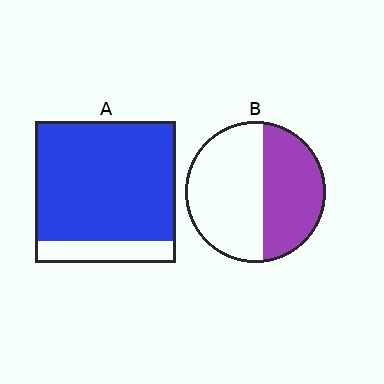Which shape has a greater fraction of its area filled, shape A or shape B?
Shape A.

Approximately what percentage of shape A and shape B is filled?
A is approximately 85% and B is approximately 45%.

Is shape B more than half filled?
No.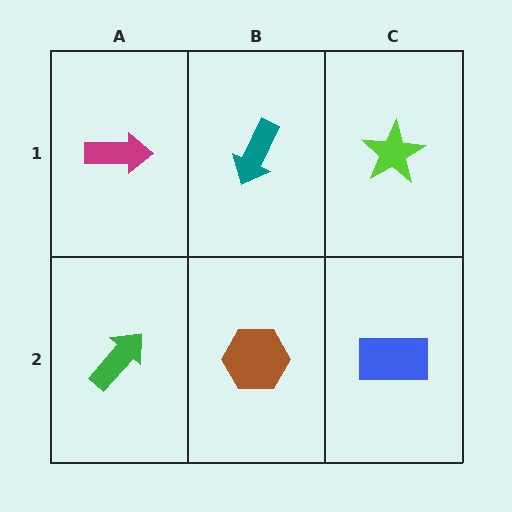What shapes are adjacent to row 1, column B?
A brown hexagon (row 2, column B), a magenta arrow (row 1, column A), a lime star (row 1, column C).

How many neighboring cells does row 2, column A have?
2.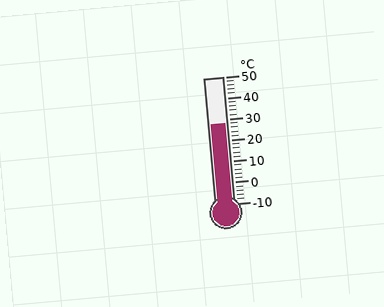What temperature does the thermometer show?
The thermometer shows approximately 28°C.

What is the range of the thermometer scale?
The thermometer scale ranges from -10°C to 50°C.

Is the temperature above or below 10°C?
The temperature is above 10°C.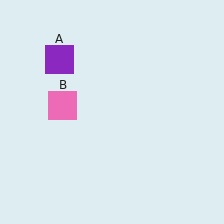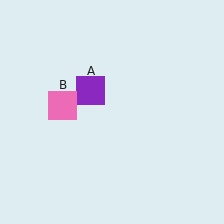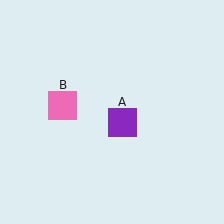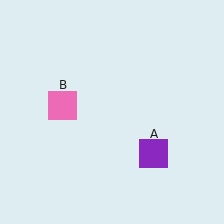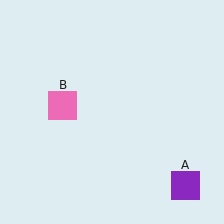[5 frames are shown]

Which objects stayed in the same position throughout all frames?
Pink square (object B) remained stationary.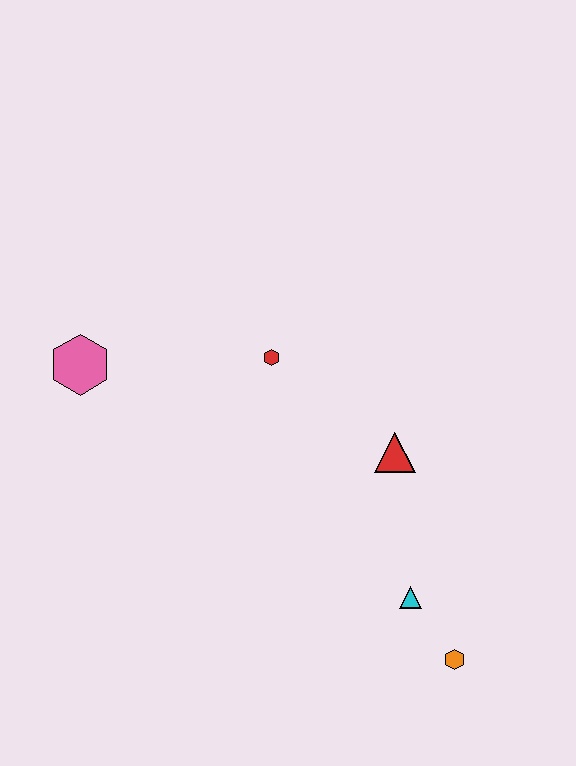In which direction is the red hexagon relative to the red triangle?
The red hexagon is to the left of the red triangle.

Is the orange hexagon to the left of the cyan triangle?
No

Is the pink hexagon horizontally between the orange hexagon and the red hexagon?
No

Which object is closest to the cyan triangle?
The orange hexagon is closest to the cyan triangle.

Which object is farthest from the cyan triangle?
The pink hexagon is farthest from the cyan triangle.